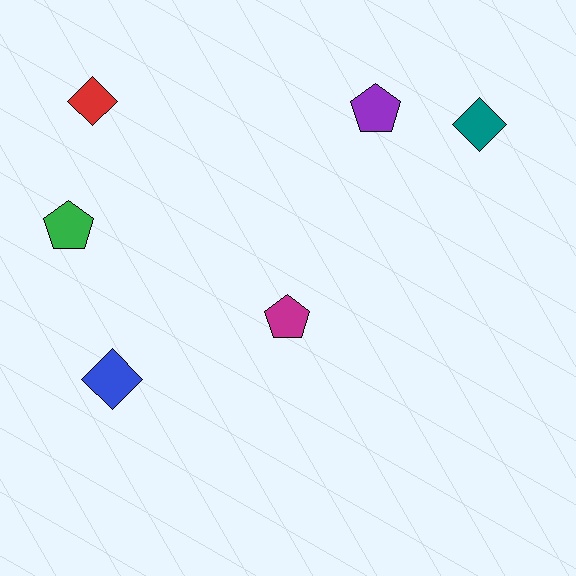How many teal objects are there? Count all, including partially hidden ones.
There is 1 teal object.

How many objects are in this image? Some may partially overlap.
There are 6 objects.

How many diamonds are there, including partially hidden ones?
There are 3 diamonds.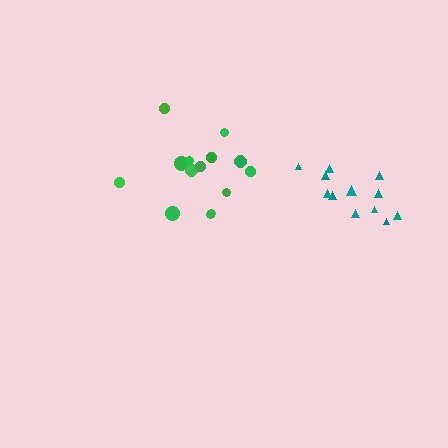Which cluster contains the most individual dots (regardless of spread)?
Green (14).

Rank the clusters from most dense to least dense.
teal, green.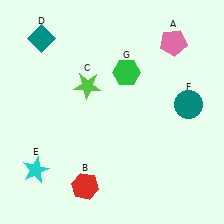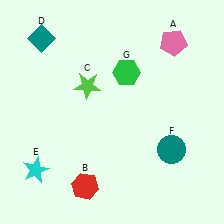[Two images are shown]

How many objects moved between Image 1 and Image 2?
1 object moved between the two images.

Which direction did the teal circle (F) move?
The teal circle (F) moved down.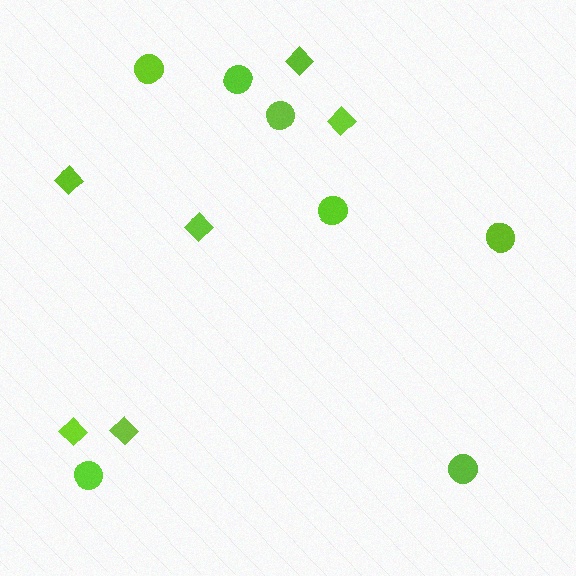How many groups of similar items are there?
There are 2 groups: one group of diamonds (6) and one group of circles (7).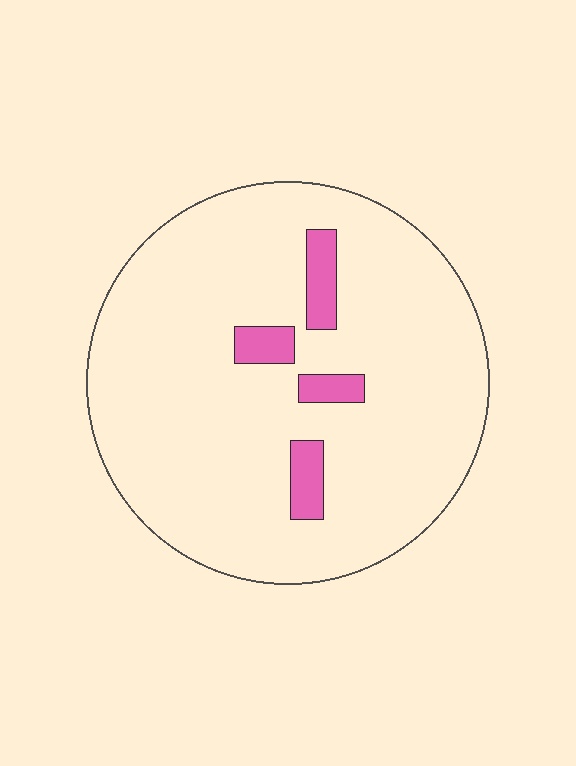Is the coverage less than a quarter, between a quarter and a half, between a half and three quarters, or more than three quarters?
Less than a quarter.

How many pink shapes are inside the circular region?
4.